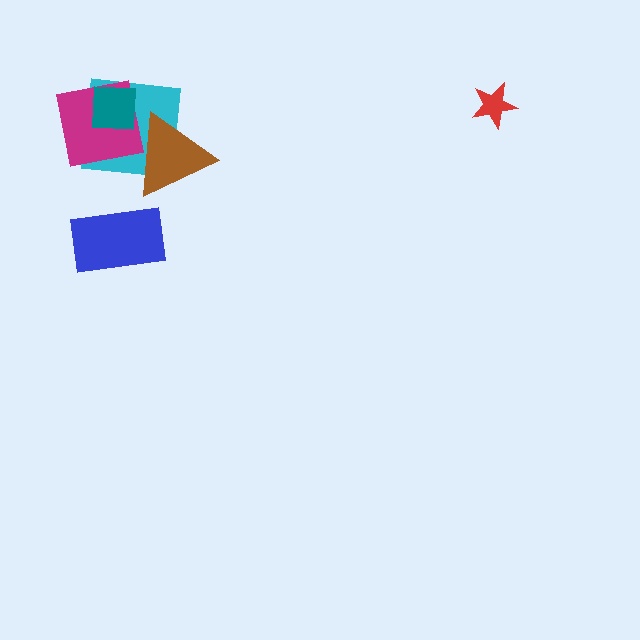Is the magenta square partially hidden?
Yes, it is partially covered by another shape.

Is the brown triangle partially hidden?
No, no other shape covers it.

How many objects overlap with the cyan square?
3 objects overlap with the cyan square.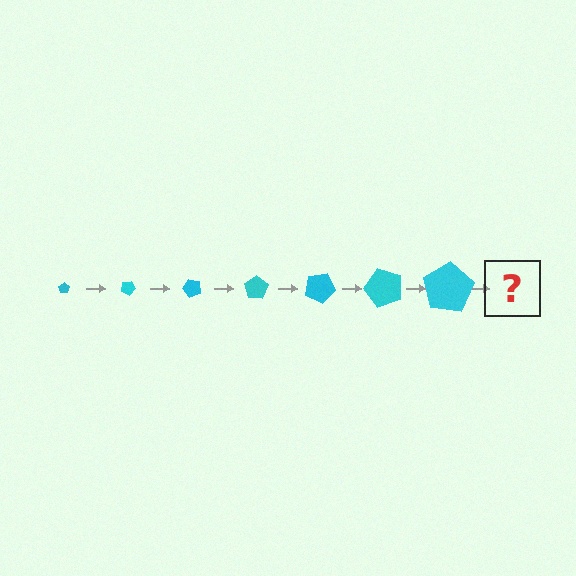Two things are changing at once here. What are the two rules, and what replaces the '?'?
The two rules are that the pentagon grows larger each step and it rotates 25 degrees each step. The '?' should be a pentagon, larger than the previous one and rotated 175 degrees from the start.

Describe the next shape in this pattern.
It should be a pentagon, larger than the previous one and rotated 175 degrees from the start.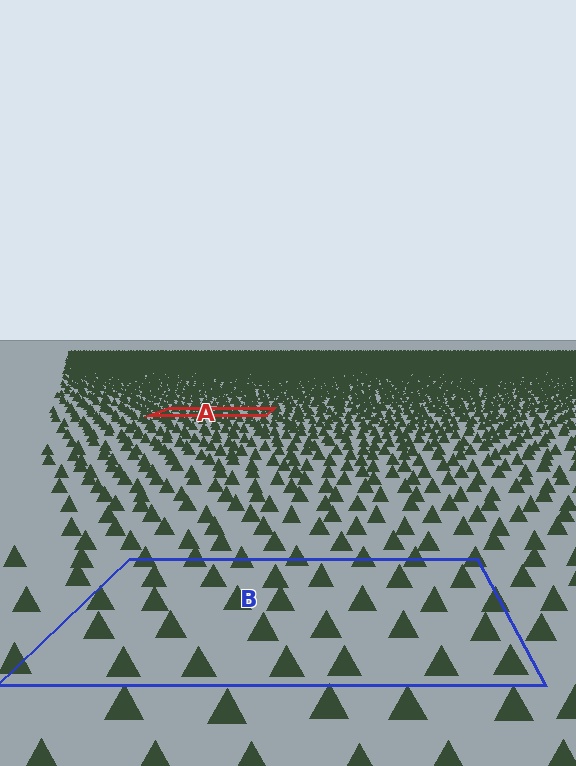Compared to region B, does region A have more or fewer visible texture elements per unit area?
Region A has more texture elements per unit area — they are packed more densely because it is farther away.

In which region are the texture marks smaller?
The texture marks are smaller in region A, because it is farther away.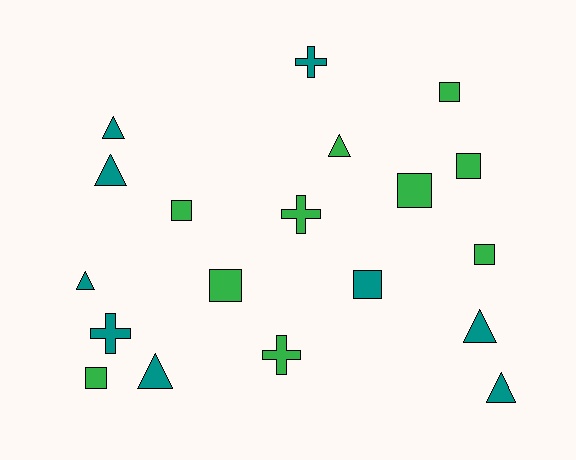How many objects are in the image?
There are 19 objects.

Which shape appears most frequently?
Square, with 8 objects.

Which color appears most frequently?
Green, with 10 objects.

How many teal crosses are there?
There are 2 teal crosses.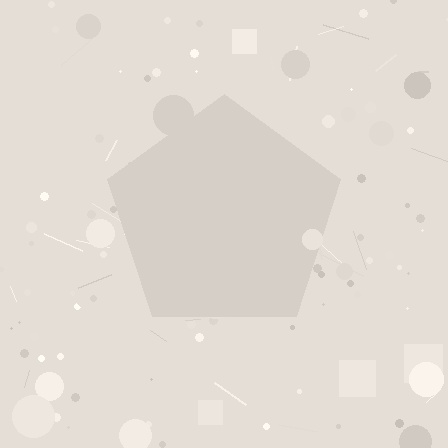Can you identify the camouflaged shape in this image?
The camouflaged shape is a pentagon.